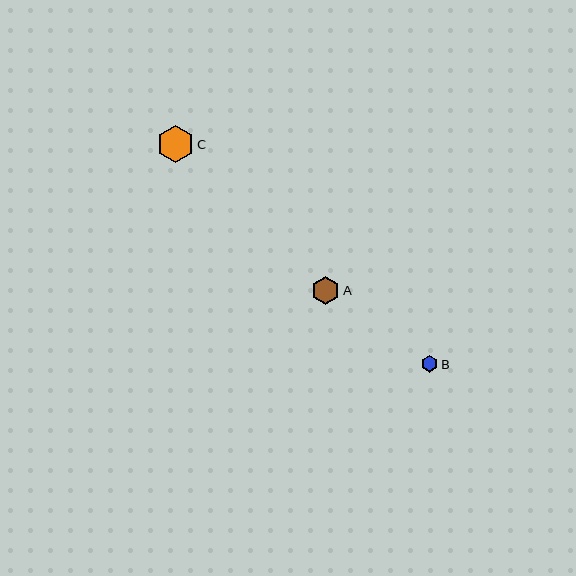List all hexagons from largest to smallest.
From largest to smallest: C, A, B.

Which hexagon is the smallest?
Hexagon B is the smallest with a size of approximately 16 pixels.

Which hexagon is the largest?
Hexagon C is the largest with a size of approximately 37 pixels.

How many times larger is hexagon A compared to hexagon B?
Hexagon A is approximately 1.7 times the size of hexagon B.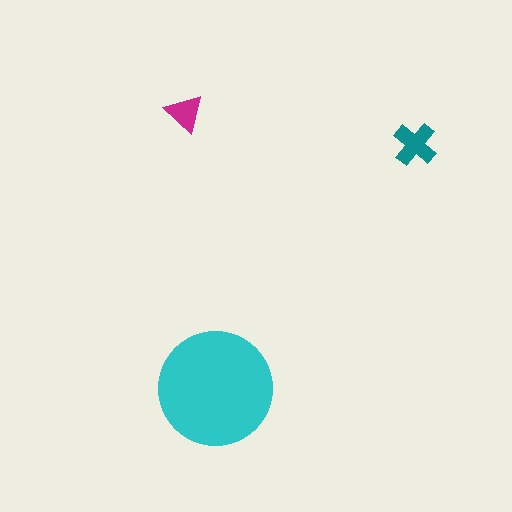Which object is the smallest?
The magenta triangle.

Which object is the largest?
The cyan circle.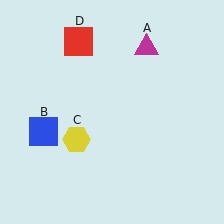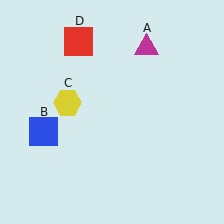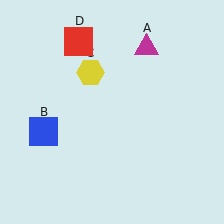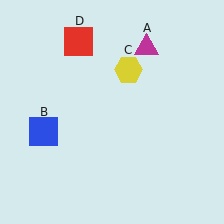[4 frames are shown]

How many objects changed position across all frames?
1 object changed position: yellow hexagon (object C).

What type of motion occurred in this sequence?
The yellow hexagon (object C) rotated clockwise around the center of the scene.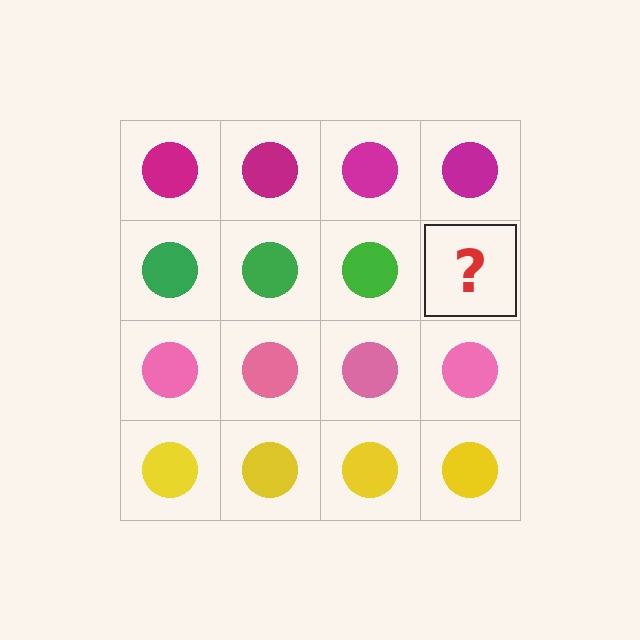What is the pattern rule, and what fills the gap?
The rule is that each row has a consistent color. The gap should be filled with a green circle.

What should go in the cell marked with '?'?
The missing cell should contain a green circle.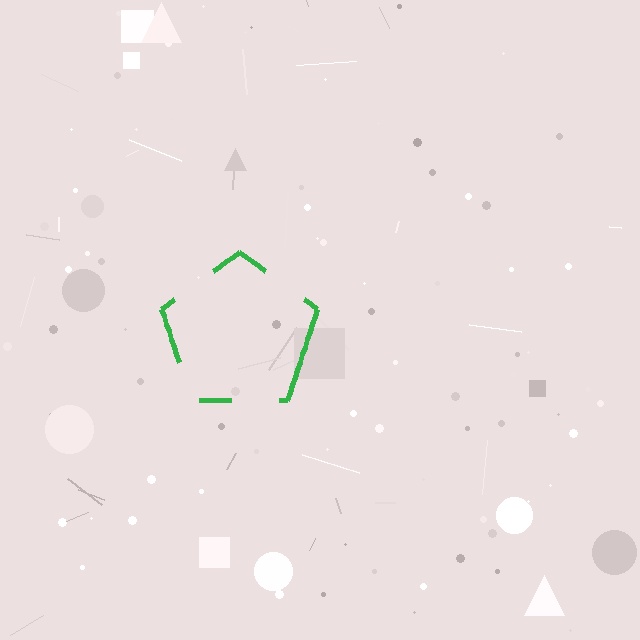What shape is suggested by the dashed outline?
The dashed outline suggests a pentagon.